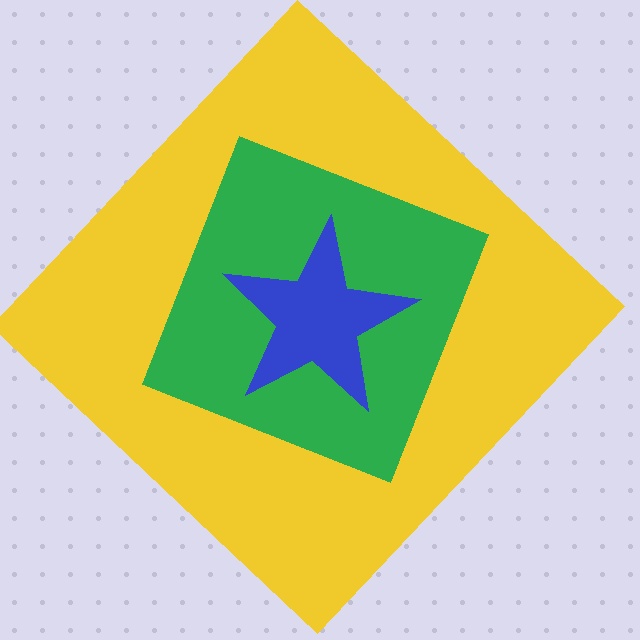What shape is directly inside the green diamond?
The blue star.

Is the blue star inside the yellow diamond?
Yes.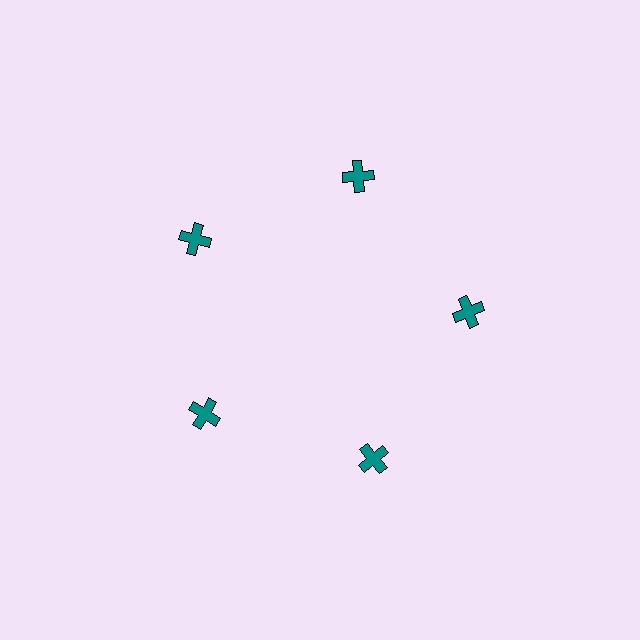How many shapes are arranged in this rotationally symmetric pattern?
There are 5 shapes, arranged in 5 groups of 1.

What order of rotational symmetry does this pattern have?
This pattern has 5-fold rotational symmetry.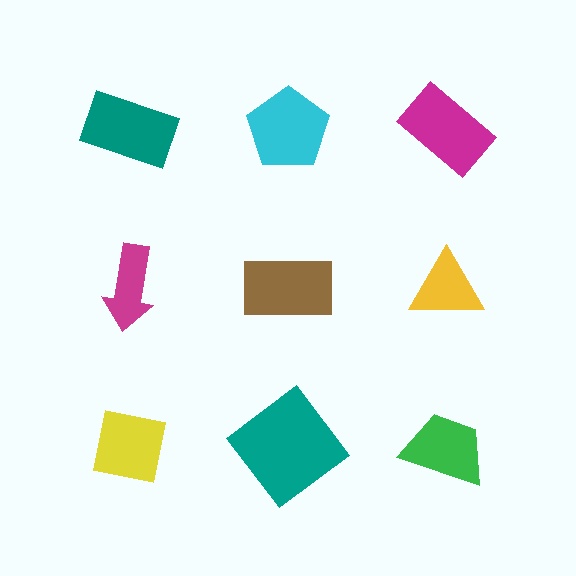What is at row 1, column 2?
A cyan pentagon.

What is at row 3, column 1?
A yellow square.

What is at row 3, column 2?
A teal diamond.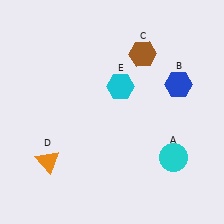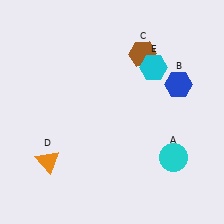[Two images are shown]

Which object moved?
The cyan hexagon (E) moved right.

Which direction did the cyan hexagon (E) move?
The cyan hexagon (E) moved right.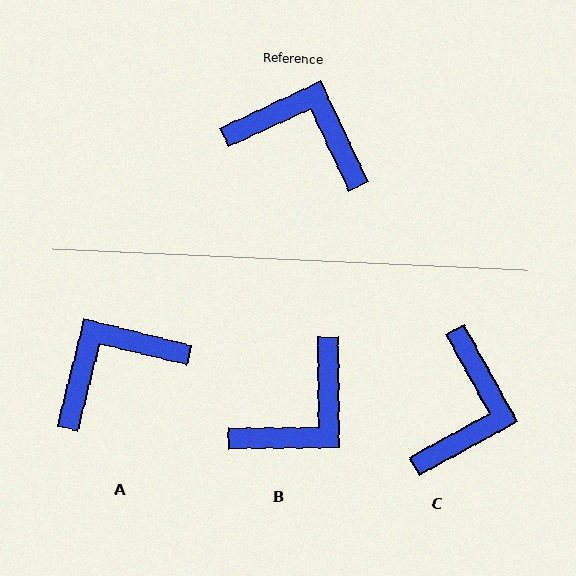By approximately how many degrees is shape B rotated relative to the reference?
Approximately 114 degrees clockwise.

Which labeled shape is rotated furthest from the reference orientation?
B, about 114 degrees away.